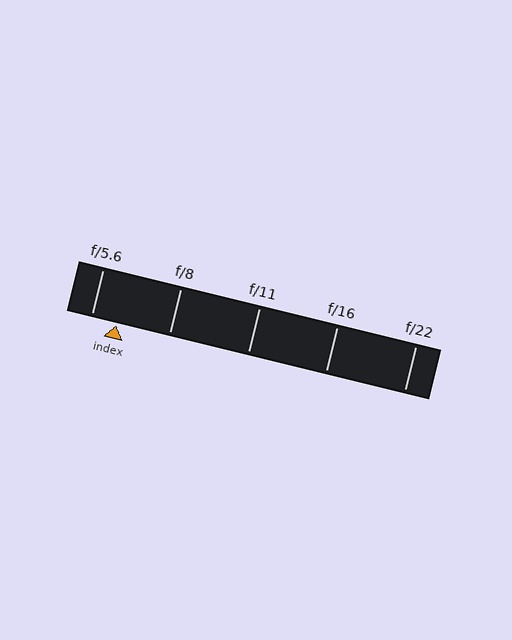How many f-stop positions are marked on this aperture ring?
There are 5 f-stop positions marked.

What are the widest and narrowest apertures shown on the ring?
The widest aperture shown is f/5.6 and the narrowest is f/22.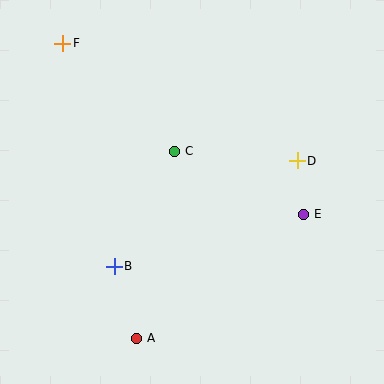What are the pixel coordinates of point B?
Point B is at (114, 266).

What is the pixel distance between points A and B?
The distance between A and B is 76 pixels.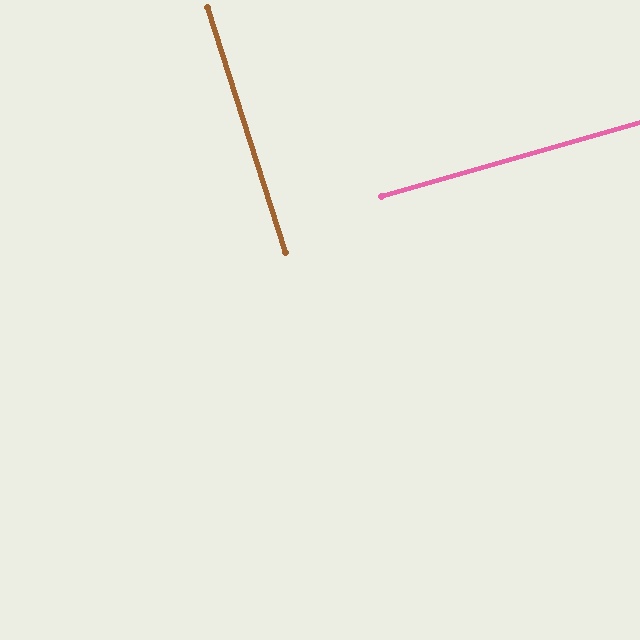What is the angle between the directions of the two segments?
Approximately 88 degrees.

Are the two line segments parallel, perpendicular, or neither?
Perpendicular — they meet at approximately 88°.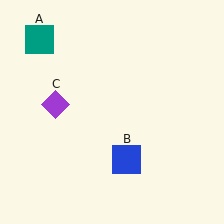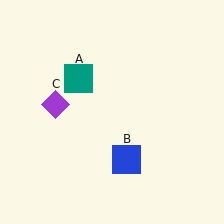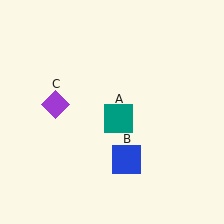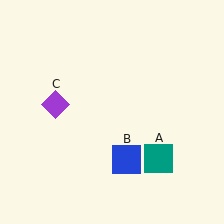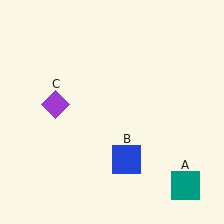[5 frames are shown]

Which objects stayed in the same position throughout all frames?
Blue square (object B) and purple diamond (object C) remained stationary.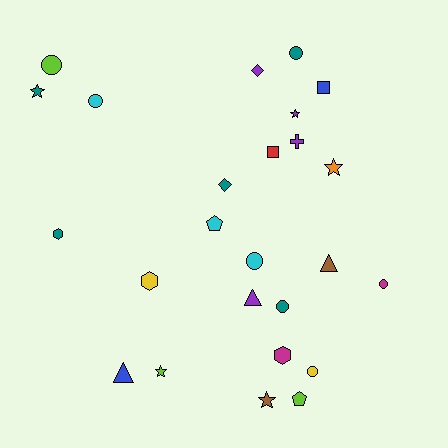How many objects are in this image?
There are 25 objects.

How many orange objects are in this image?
There is 1 orange object.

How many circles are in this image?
There are 7 circles.